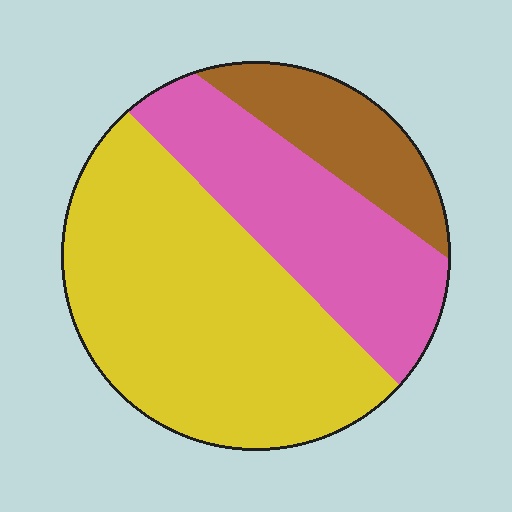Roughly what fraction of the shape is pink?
Pink covers 31% of the shape.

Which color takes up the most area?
Yellow, at roughly 55%.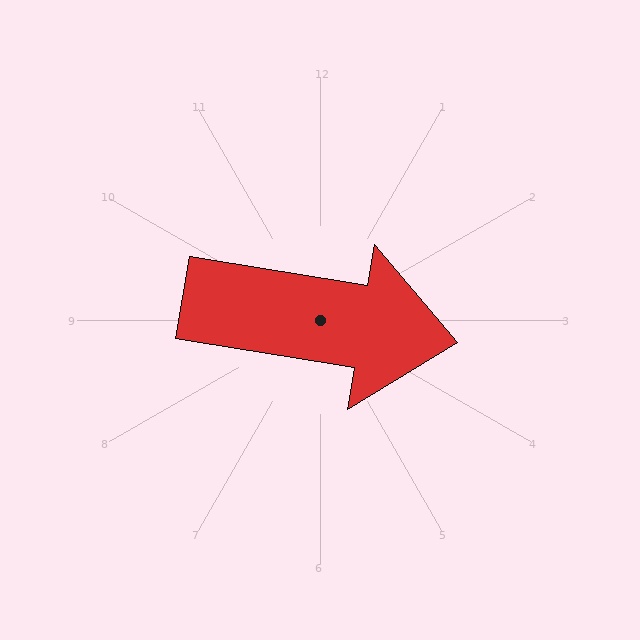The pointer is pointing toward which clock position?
Roughly 3 o'clock.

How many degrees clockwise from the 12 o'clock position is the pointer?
Approximately 99 degrees.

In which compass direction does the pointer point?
East.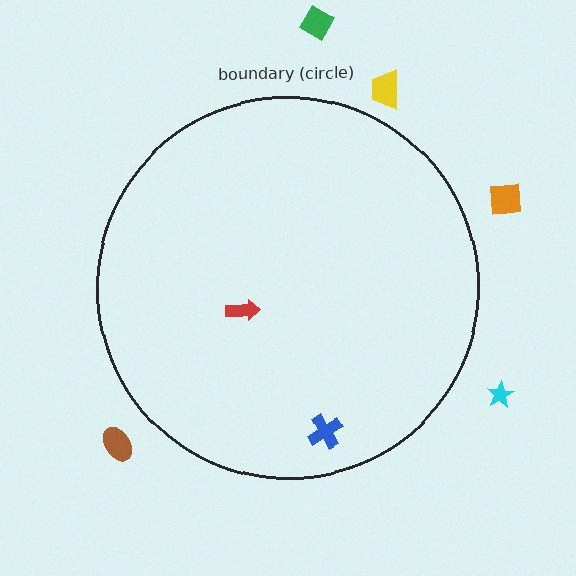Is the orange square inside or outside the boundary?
Outside.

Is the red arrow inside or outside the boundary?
Inside.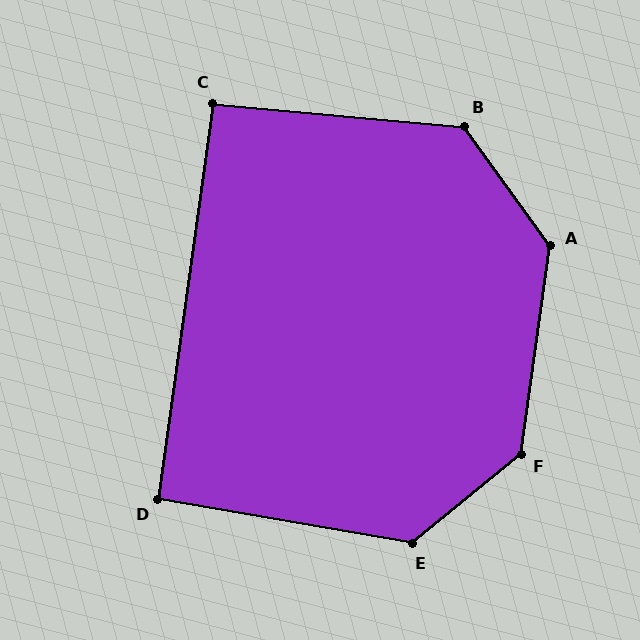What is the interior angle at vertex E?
Approximately 131 degrees (obtuse).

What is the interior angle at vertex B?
Approximately 131 degrees (obtuse).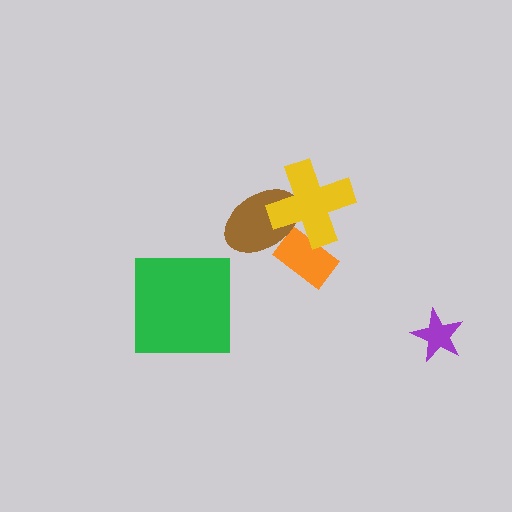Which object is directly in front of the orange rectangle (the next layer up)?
The brown ellipse is directly in front of the orange rectangle.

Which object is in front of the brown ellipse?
The yellow cross is in front of the brown ellipse.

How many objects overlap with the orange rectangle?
2 objects overlap with the orange rectangle.